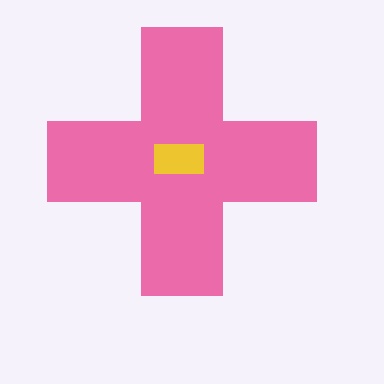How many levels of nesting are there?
2.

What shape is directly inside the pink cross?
The yellow rectangle.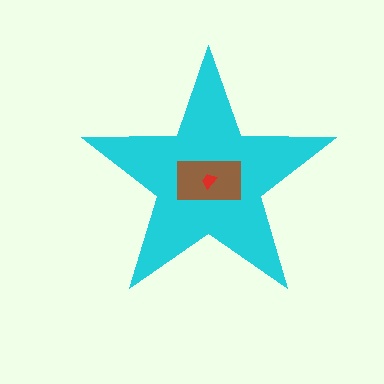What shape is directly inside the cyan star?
The brown rectangle.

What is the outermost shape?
The cyan star.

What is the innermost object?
The red trapezoid.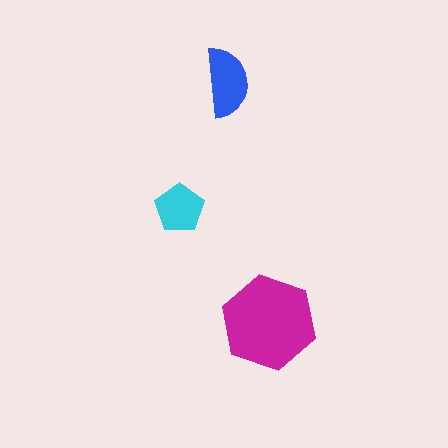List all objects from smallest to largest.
The cyan pentagon, the blue semicircle, the magenta hexagon.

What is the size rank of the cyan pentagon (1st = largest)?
3rd.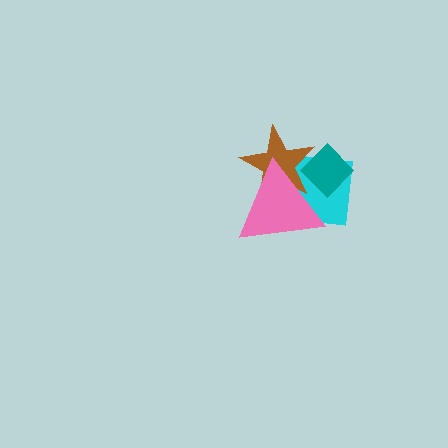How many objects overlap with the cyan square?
3 objects overlap with the cyan square.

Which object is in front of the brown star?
The pink triangle is in front of the brown star.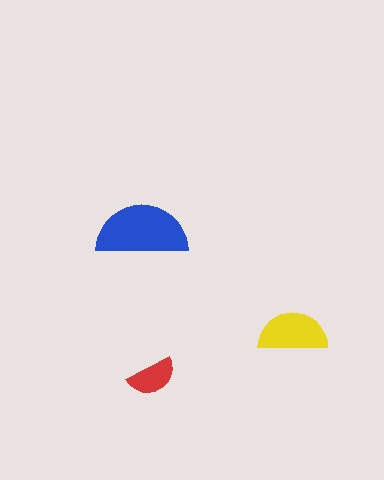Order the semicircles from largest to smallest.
the blue one, the yellow one, the red one.